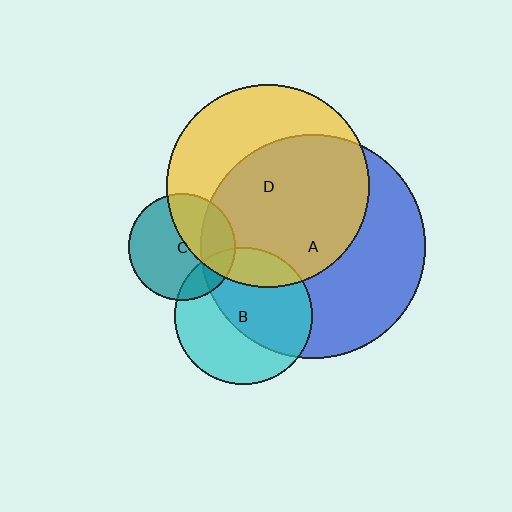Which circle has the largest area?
Circle A (blue).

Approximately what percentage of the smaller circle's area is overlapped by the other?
Approximately 25%.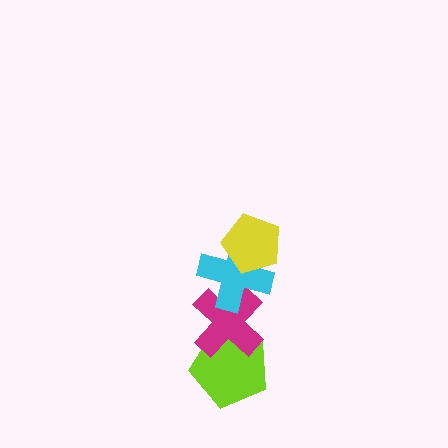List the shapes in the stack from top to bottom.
From top to bottom: the yellow pentagon, the cyan cross, the magenta cross, the lime pentagon.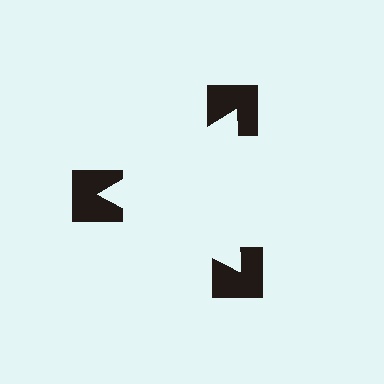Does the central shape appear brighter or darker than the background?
It typically appears slightly brighter than the background, even though no actual brightness change is drawn.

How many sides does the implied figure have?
3 sides.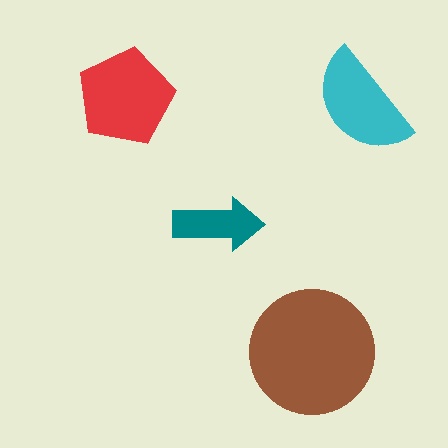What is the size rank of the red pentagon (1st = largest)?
2nd.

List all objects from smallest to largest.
The teal arrow, the cyan semicircle, the red pentagon, the brown circle.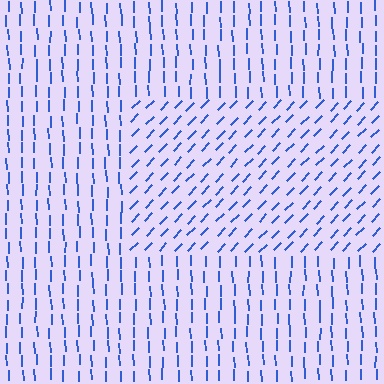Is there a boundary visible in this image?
Yes, there is a texture boundary formed by a change in line orientation.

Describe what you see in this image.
The image is filled with small blue line segments. A rectangle region in the image has lines oriented differently from the surrounding lines, creating a visible texture boundary.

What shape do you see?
I see a rectangle.